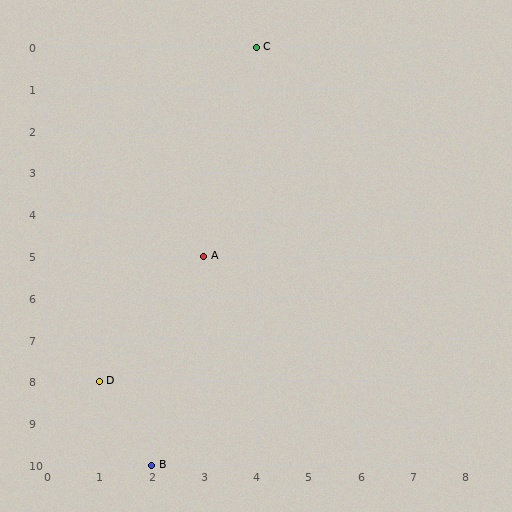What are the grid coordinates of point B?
Point B is at grid coordinates (2, 10).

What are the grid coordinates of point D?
Point D is at grid coordinates (1, 8).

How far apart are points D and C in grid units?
Points D and C are 3 columns and 8 rows apart (about 8.5 grid units diagonally).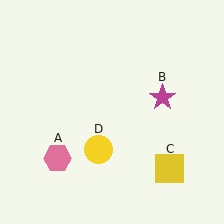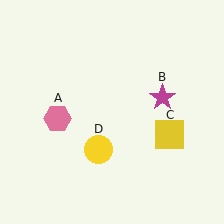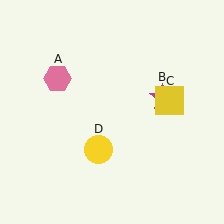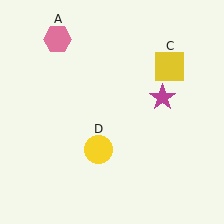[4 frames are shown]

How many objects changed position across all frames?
2 objects changed position: pink hexagon (object A), yellow square (object C).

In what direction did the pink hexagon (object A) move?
The pink hexagon (object A) moved up.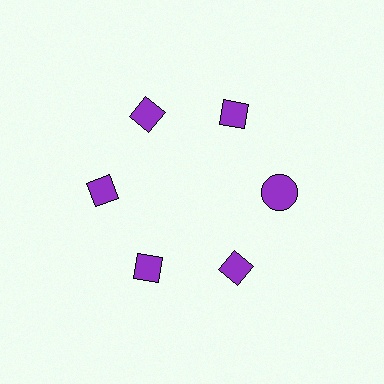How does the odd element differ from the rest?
It has a different shape: circle instead of diamond.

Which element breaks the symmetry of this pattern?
The purple circle at roughly the 3 o'clock position breaks the symmetry. All other shapes are purple diamonds.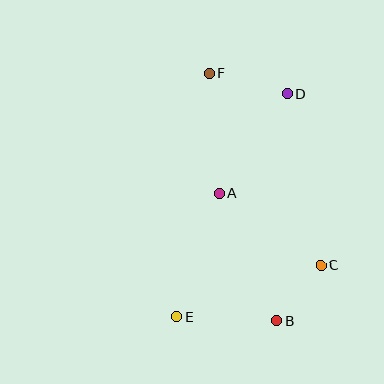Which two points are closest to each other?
Points B and C are closest to each other.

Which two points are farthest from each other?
Points B and F are farthest from each other.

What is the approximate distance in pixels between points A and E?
The distance between A and E is approximately 131 pixels.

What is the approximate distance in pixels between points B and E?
The distance between B and E is approximately 100 pixels.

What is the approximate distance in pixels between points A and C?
The distance between A and C is approximately 125 pixels.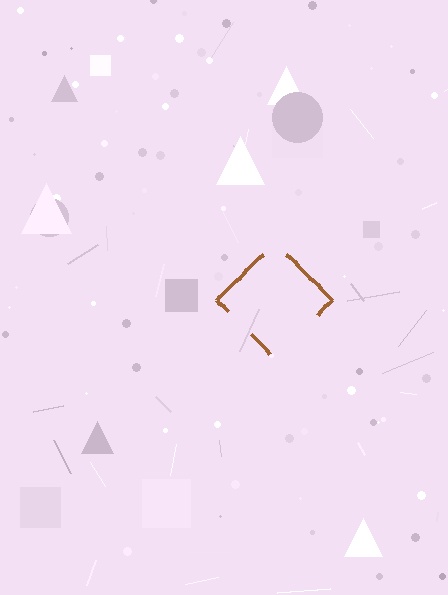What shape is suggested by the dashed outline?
The dashed outline suggests a diamond.